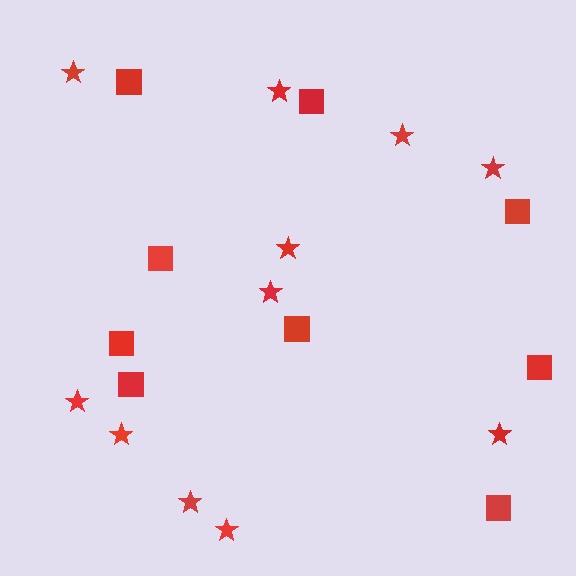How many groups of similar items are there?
There are 2 groups: one group of stars (11) and one group of squares (9).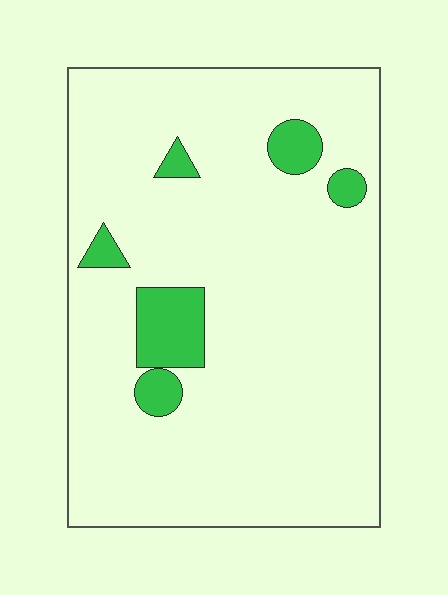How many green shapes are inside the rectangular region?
6.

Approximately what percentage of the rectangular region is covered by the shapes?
Approximately 10%.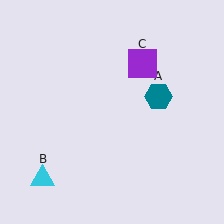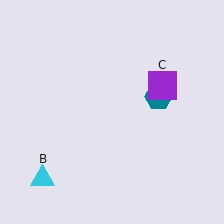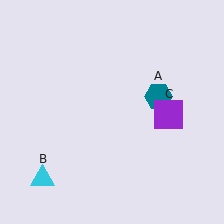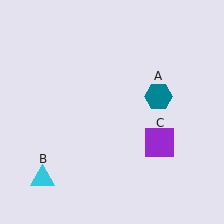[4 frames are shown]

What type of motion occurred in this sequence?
The purple square (object C) rotated clockwise around the center of the scene.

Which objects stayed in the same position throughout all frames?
Teal hexagon (object A) and cyan triangle (object B) remained stationary.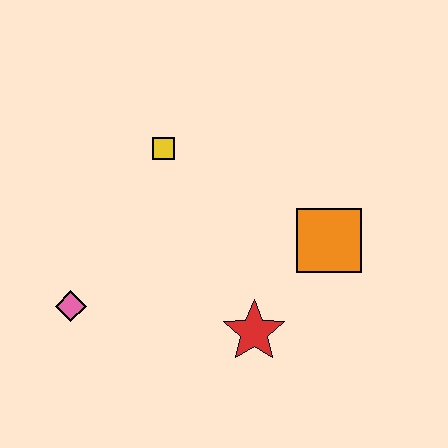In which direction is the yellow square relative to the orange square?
The yellow square is to the left of the orange square.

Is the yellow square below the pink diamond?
No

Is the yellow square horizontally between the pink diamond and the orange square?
Yes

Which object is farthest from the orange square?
The pink diamond is farthest from the orange square.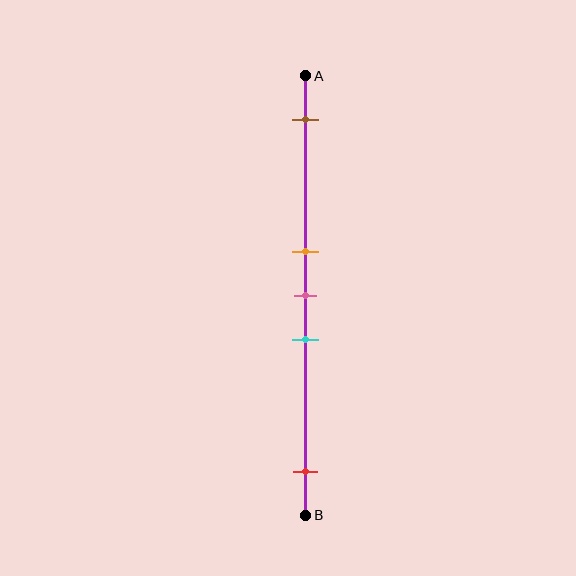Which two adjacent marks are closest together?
The orange and pink marks are the closest adjacent pair.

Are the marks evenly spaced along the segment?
No, the marks are not evenly spaced.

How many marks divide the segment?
There are 5 marks dividing the segment.